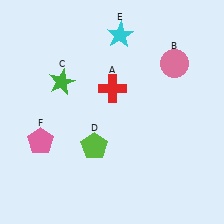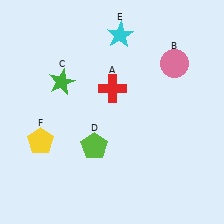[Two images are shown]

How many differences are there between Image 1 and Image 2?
There is 1 difference between the two images.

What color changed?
The pentagon (F) changed from pink in Image 1 to yellow in Image 2.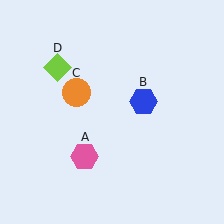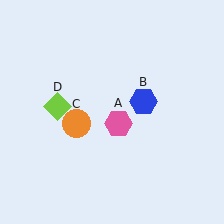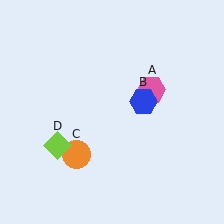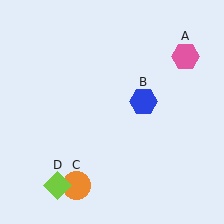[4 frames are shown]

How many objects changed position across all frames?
3 objects changed position: pink hexagon (object A), orange circle (object C), lime diamond (object D).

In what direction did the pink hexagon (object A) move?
The pink hexagon (object A) moved up and to the right.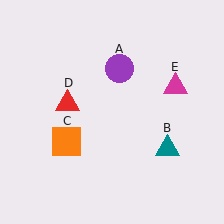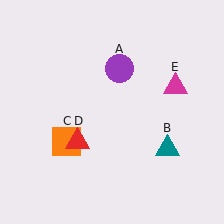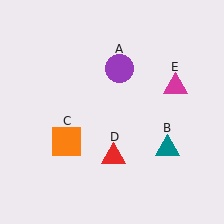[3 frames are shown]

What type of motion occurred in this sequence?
The red triangle (object D) rotated counterclockwise around the center of the scene.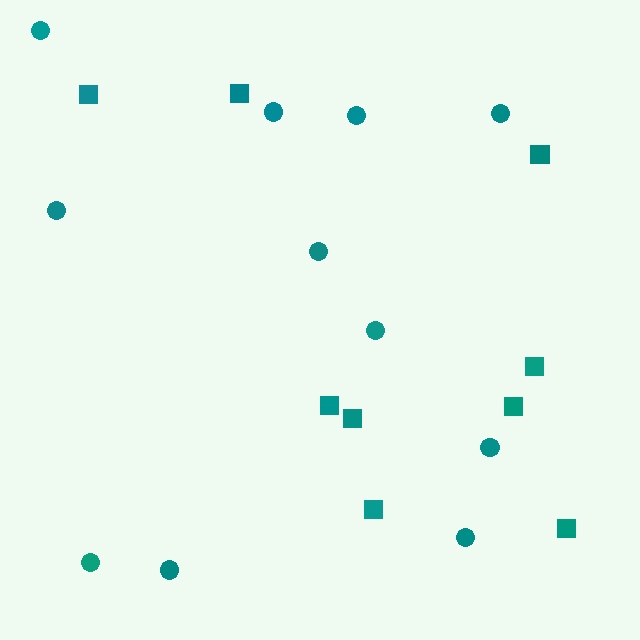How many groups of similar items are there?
There are 2 groups: one group of circles (11) and one group of squares (9).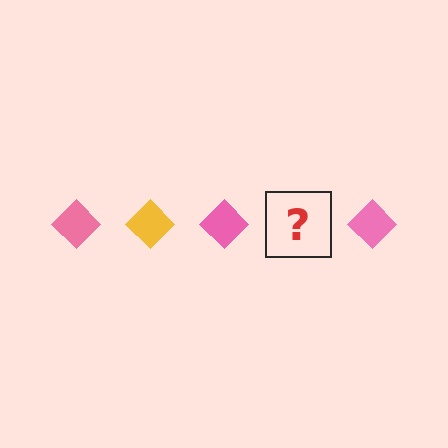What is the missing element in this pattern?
The missing element is a yellow diamond.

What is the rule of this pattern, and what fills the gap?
The rule is that the pattern cycles through pink, yellow diamonds. The gap should be filled with a yellow diamond.